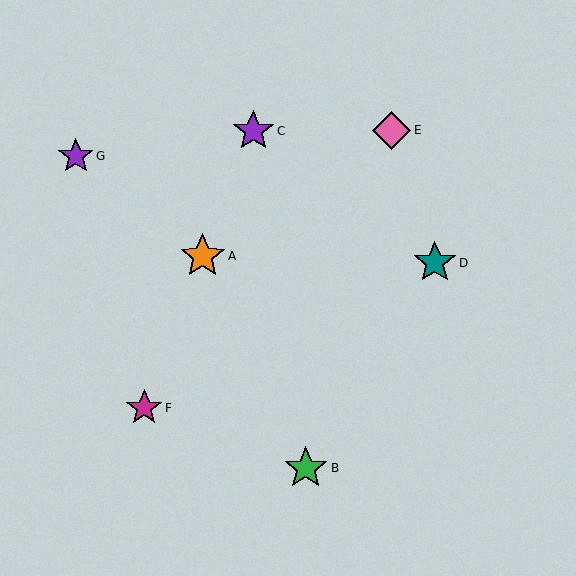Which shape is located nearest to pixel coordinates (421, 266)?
The teal star (labeled D) at (435, 263) is nearest to that location.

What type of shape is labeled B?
Shape B is a green star.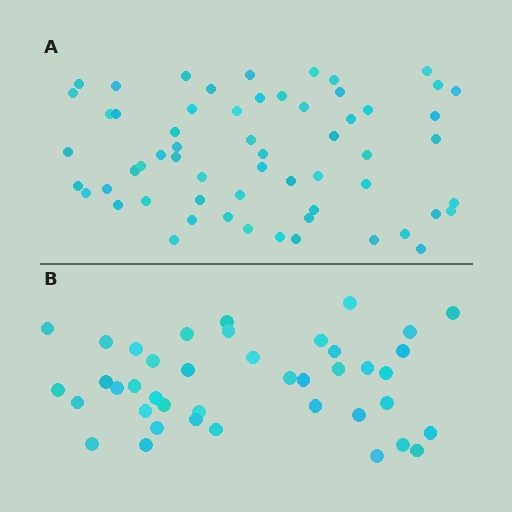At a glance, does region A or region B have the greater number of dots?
Region A (the top region) has more dots.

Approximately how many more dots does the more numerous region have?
Region A has approximately 20 more dots than region B.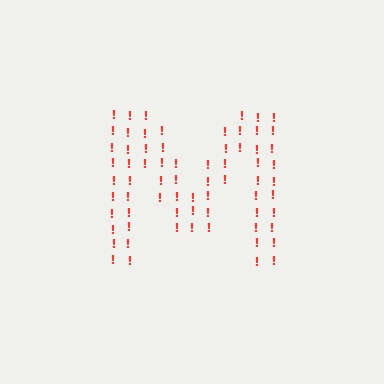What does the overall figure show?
The overall figure shows the letter M.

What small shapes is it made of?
It is made of small exclamation marks.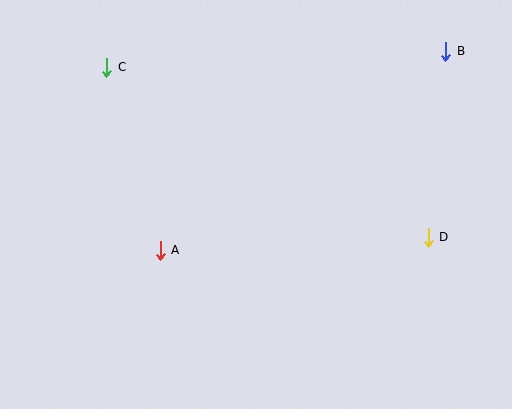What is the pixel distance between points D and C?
The distance between D and C is 364 pixels.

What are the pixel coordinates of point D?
Point D is at (428, 237).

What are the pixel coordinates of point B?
Point B is at (446, 51).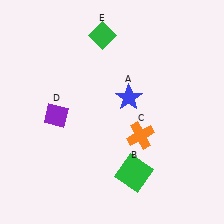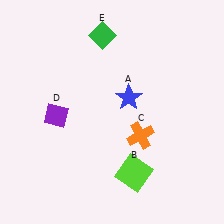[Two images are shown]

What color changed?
The square (B) changed from green in Image 1 to lime in Image 2.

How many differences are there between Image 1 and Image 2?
There is 1 difference between the two images.